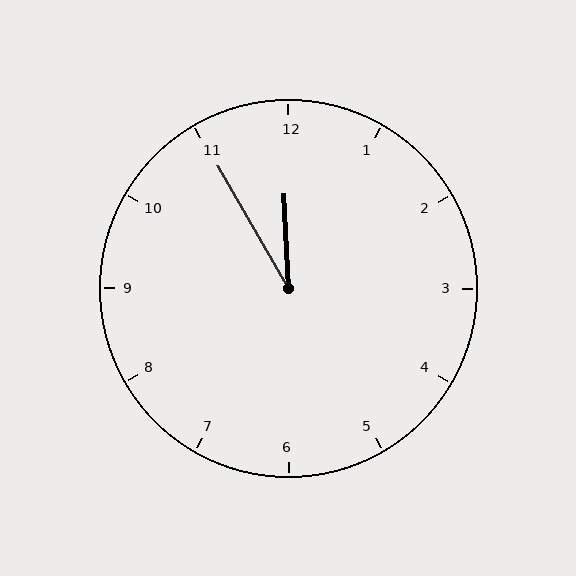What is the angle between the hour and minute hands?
Approximately 28 degrees.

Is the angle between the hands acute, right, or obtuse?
It is acute.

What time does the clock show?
11:55.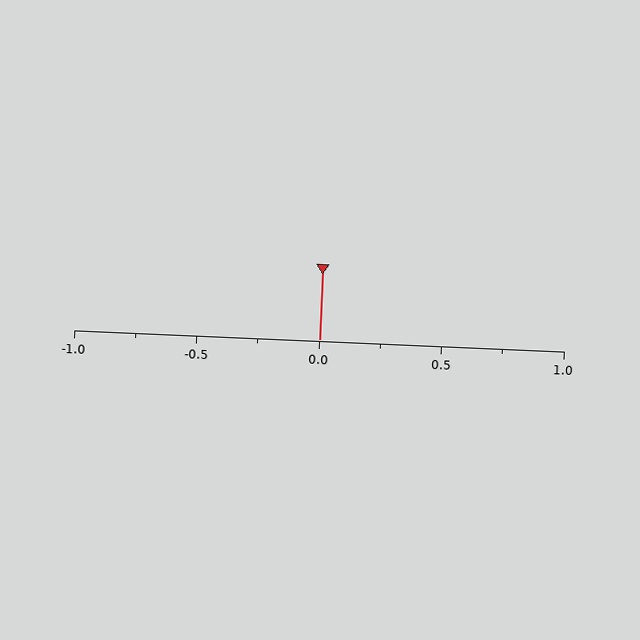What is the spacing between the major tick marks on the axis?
The major ticks are spaced 0.5 apart.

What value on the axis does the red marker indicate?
The marker indicates approximately 0.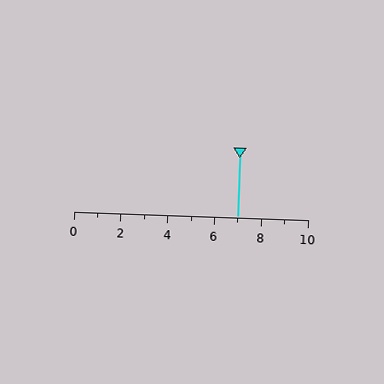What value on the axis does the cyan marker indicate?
The marker indicates approximately 7.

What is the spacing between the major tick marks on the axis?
The major ticks are spaced 2 apart.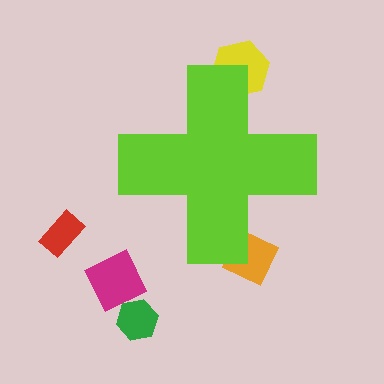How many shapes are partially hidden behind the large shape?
2 shapes are partially hidden.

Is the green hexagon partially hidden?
No, the green hexagon is fully visible.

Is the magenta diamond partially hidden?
No, the magenta diamond is fully visible.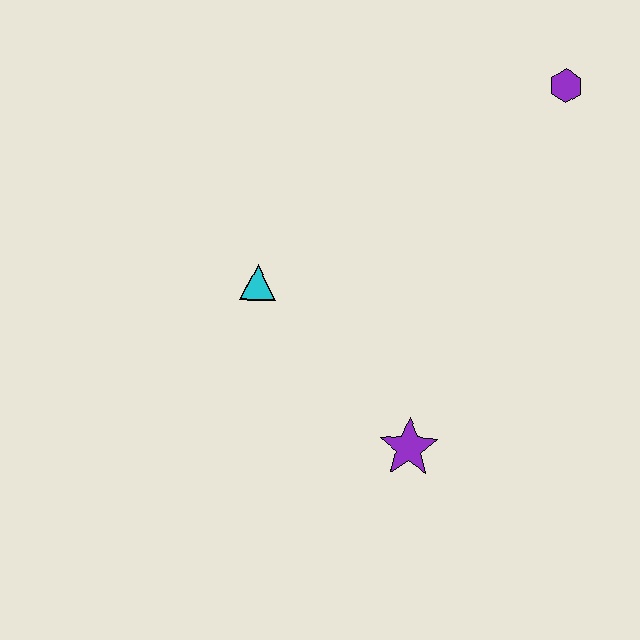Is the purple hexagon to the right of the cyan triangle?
Yes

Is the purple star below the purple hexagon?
Yes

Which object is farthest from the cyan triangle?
The purple hexagon is farthest from the cyan triangle.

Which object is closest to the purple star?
The cyan triangle is closest to the purple star.